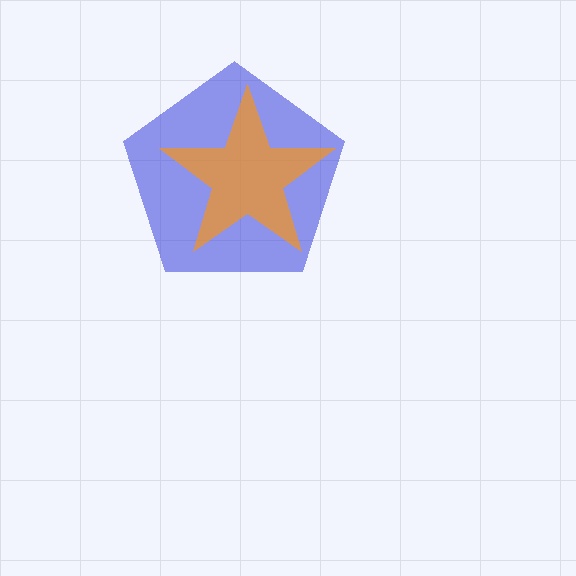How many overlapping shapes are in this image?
There are 2 overlapping shapes in the image.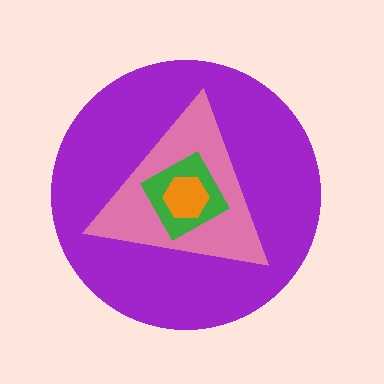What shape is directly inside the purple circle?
The pink triangle.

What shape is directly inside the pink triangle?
The green diamond.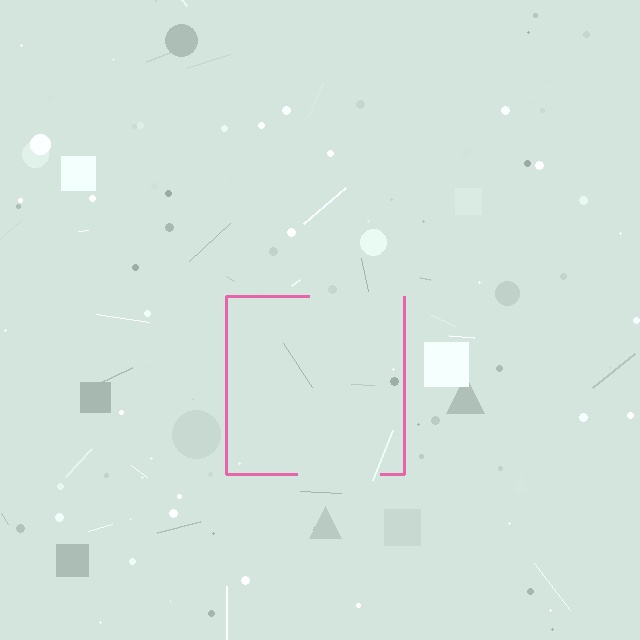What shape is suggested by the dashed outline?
The dashed outline suggests a square.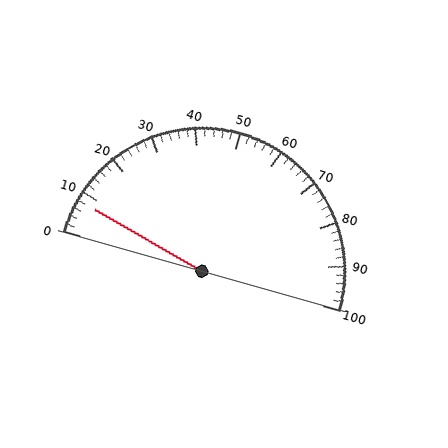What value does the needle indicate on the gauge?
The needle indicates approximately 8.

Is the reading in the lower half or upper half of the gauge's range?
The reading is in the lower half of the range (0 to 100).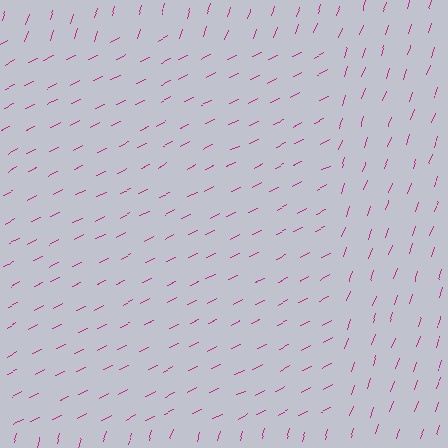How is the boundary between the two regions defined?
The boundary is defined purely by a change in line orientation (approximately 45 degrees difference). All lines are the same color and thickness.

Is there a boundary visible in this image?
Yes, there is a texture boundary formed by a change in line orientation.